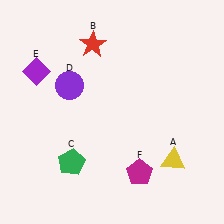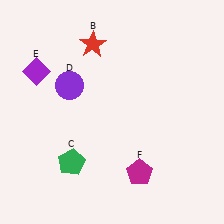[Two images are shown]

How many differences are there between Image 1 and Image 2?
There is 1 difference between the two images.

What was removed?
The yellow triangle (A) was removed in Image 2.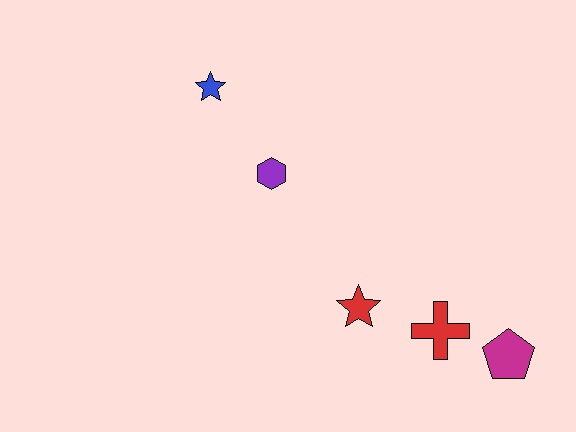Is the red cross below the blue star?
Yes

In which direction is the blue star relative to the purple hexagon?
The blue star is above the purple hexagon.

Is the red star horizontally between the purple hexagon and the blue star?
No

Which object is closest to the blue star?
The purple hexagon is closest to the blue star.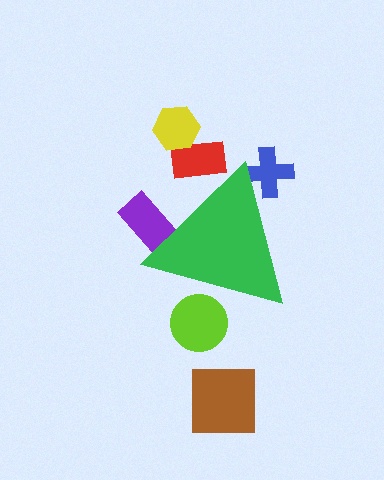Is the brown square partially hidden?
No, the brown square is fully visible.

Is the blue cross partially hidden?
Yes, the blue cross is partially hidden behind the green triangle.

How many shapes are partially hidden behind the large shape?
4 shapes are partially hidden.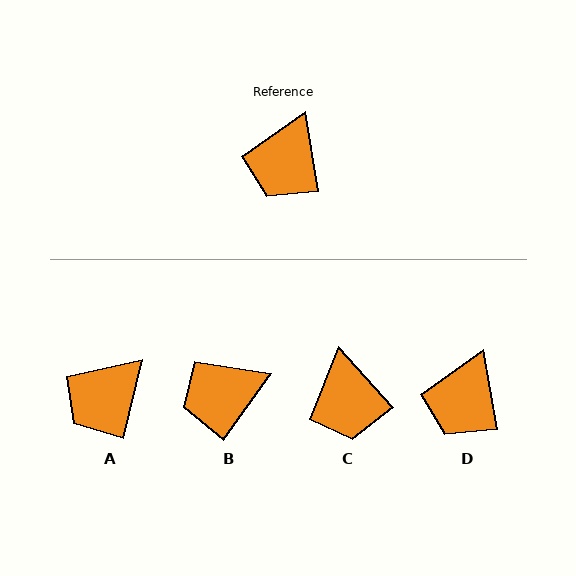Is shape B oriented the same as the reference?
No, it is off by about 45 degrees.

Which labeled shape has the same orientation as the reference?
D.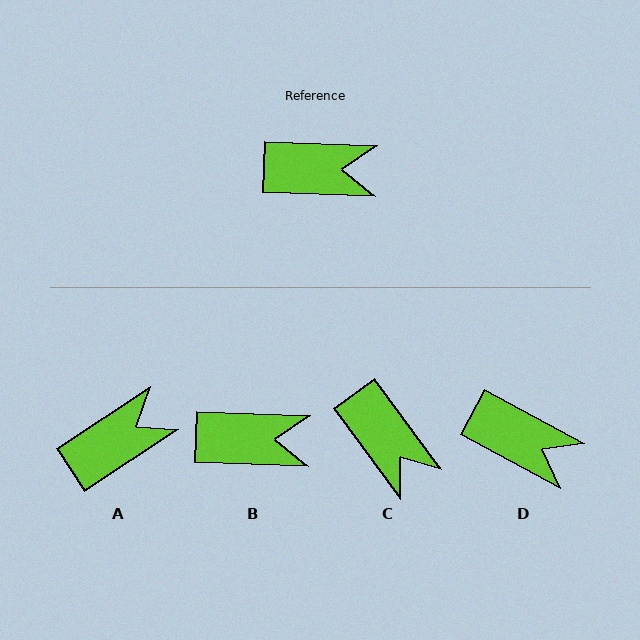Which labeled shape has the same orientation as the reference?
B.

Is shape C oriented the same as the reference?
No, it is off by about 52 degrees.